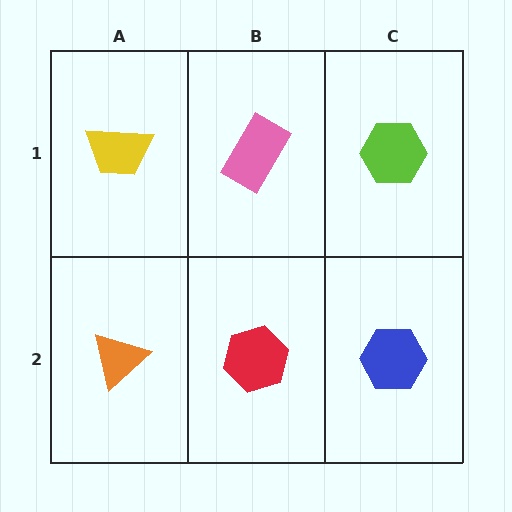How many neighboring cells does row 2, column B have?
3.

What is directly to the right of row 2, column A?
A red hexagon.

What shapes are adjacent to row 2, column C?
A lime hexagon (row 1, column C), a red hexagon (row 2, column B).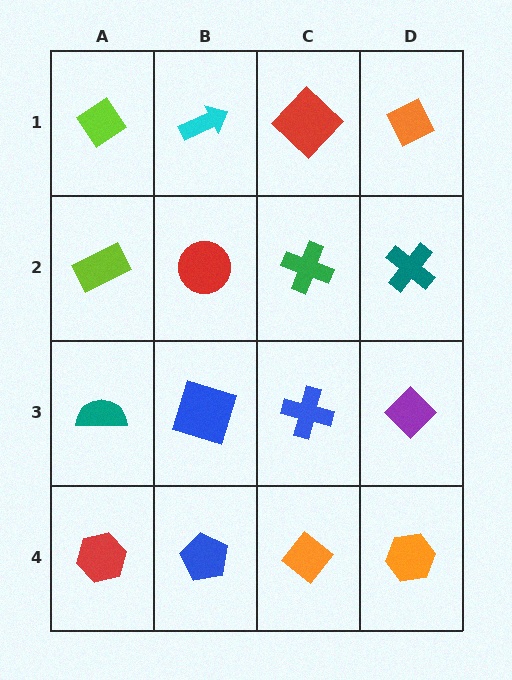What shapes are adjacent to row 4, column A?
A teal semicircle (row 3, column A), a blue pentagon (row 4, column B).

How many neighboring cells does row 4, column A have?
2.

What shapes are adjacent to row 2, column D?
An orange diamond (row 1, column D), a purple diamond (row 3, column D), a green cross (row 2, column C).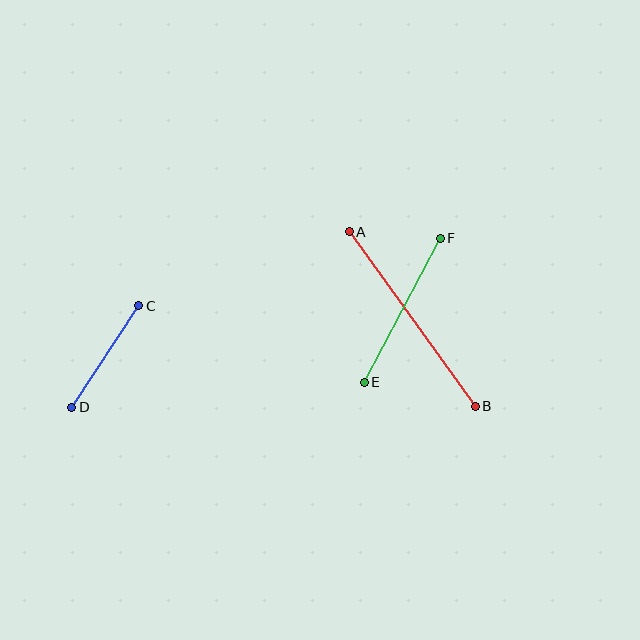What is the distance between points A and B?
The distance is approximately 215 pixels.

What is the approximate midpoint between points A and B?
The midpoint is at approximately (412, 319) pixels.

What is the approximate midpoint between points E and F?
The midpoint is at approximately (402, 310) pixels.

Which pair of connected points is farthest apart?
Points A and B are farthest apart.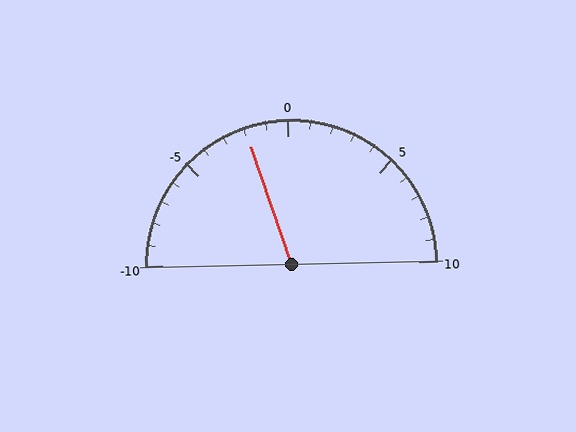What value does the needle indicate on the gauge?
The needle indicates approximately -2.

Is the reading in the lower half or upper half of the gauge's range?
The reading is in the lower half of the range (-10 to 10).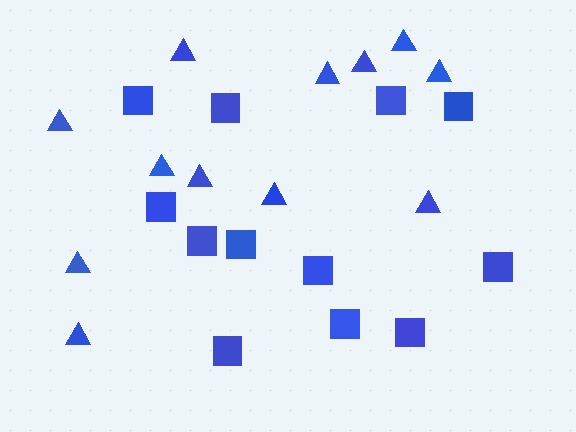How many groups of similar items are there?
There are 2 groups: one group of triangles (12) and one group of squares (12).